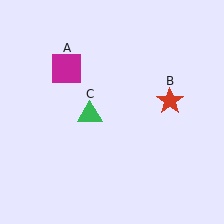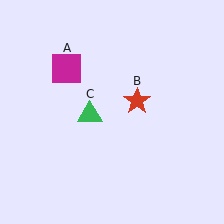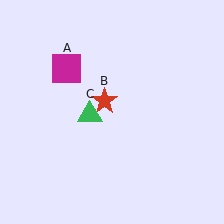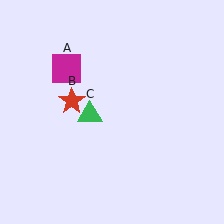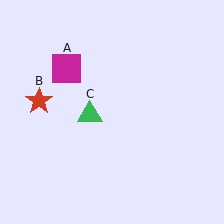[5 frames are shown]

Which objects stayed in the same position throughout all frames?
Magenta square (object A) and green triangle (object C) remained stationary.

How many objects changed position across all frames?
1 object changed position: red star (object B).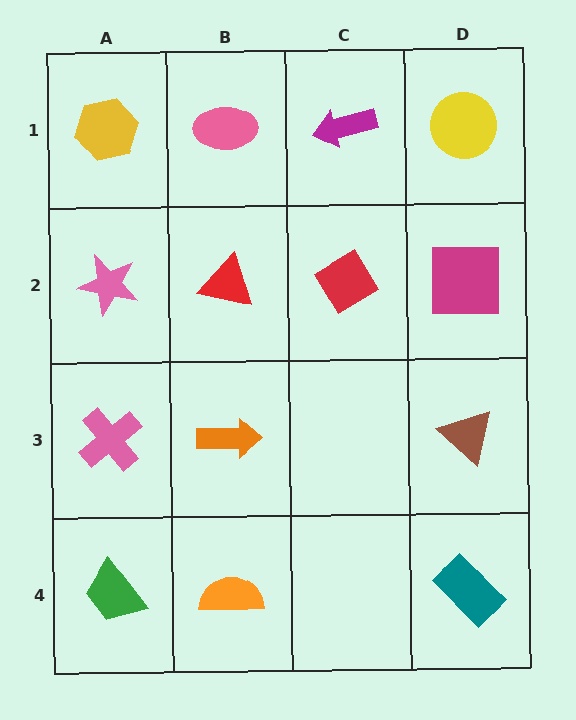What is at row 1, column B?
A pink ellipse.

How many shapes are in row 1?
4 shapes.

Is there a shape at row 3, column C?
No, that cell is empty.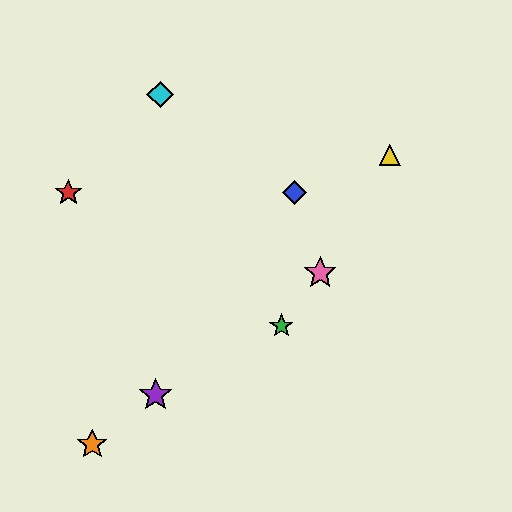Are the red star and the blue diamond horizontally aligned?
Yes, both are at y≈193.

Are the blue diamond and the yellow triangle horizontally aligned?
No, the blue diamond is at y≈193 and the yellow triangle is at y≈155.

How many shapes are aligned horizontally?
2 shapes (the red star, the blue diamond) are aligned horizontally.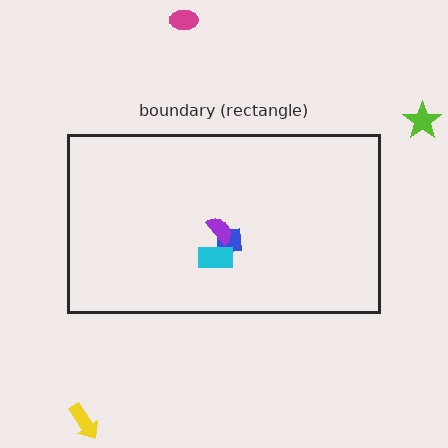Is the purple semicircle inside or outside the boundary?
Inside.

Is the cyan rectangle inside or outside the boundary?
Inside.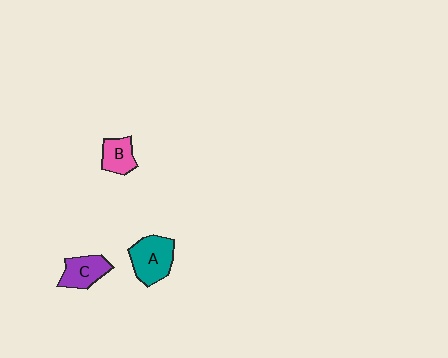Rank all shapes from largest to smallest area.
From largest to smallest: A (teal), C (purple), B (pink).